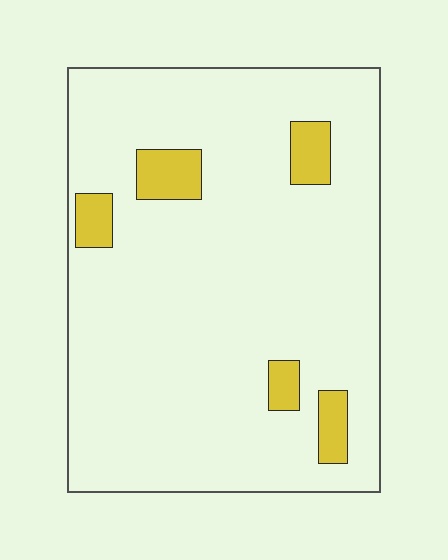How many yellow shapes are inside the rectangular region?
5.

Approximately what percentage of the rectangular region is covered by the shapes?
Approximately 10%.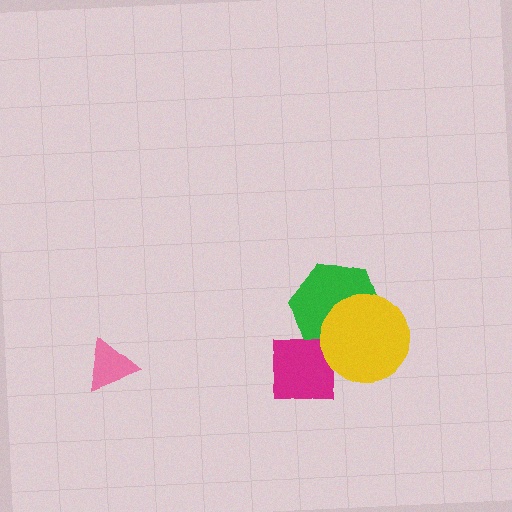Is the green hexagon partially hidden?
Yes, it is partially covered by another shape.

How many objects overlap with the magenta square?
2 objects overlap with the magenta square.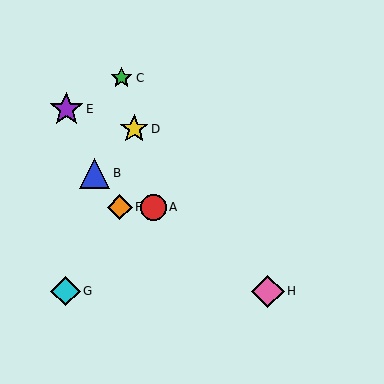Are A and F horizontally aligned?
Yes, both are at y≈207.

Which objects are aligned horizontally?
Objects A, F are aligned horizontally.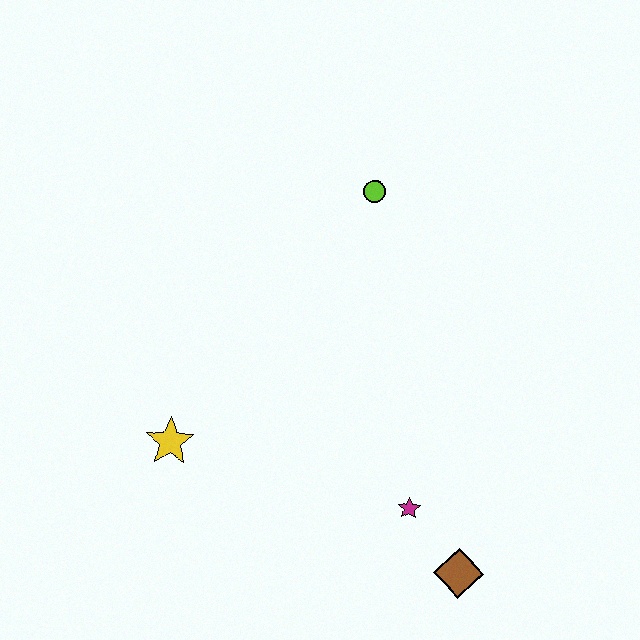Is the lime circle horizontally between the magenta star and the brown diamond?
No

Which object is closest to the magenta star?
The brown diamond is closest to the magenta star.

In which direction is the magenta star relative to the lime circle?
The magenta star is below the lime circle.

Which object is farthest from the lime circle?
The brown diamond is farthest from the lime circle.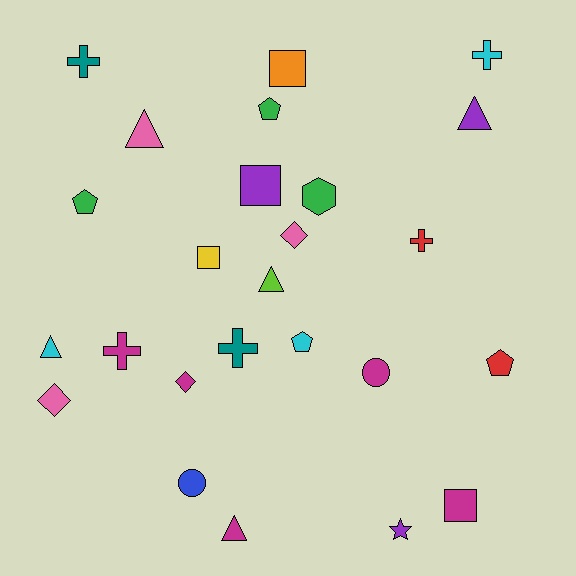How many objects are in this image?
There are 25 objects.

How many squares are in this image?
There are 4 squares.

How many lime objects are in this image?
There is 1 lime object.